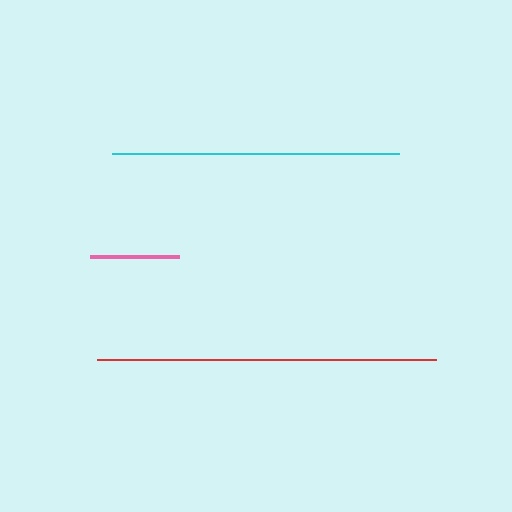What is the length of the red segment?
The red segment is approximately 339 pixels long.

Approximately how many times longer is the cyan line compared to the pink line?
The cyan line is approximately 3.2 times the length of the pink line.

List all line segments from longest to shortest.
From longest to shortest: red, cyan, pink.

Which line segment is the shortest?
The pink line is the shortest at approximately 89 pixels.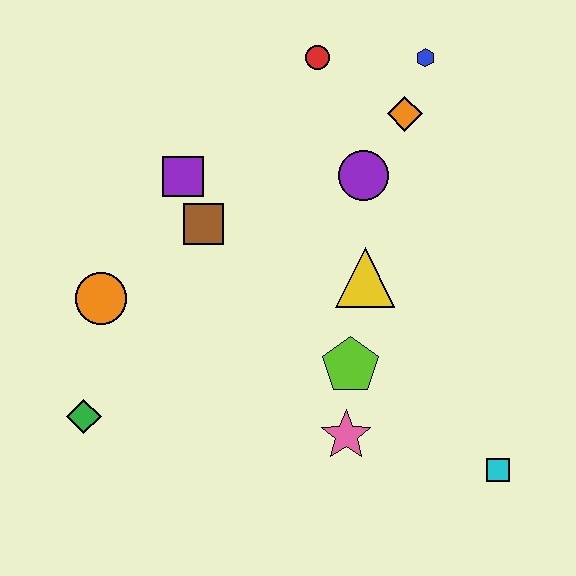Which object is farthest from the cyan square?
The red circle is farthest from the cyan square.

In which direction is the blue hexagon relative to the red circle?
The blue hexagon is to the right of the red circle.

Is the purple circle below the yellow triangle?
No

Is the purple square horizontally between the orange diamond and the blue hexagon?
No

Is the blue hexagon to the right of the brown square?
Yes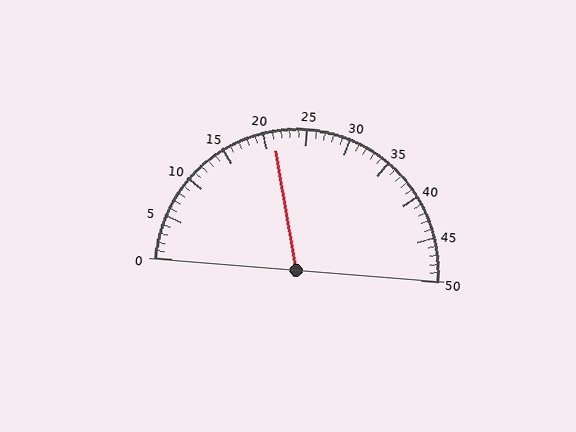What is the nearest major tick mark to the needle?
The nearest major tick mark is 20.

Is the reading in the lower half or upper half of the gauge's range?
The reading is in the lower half of the range (0 to 50).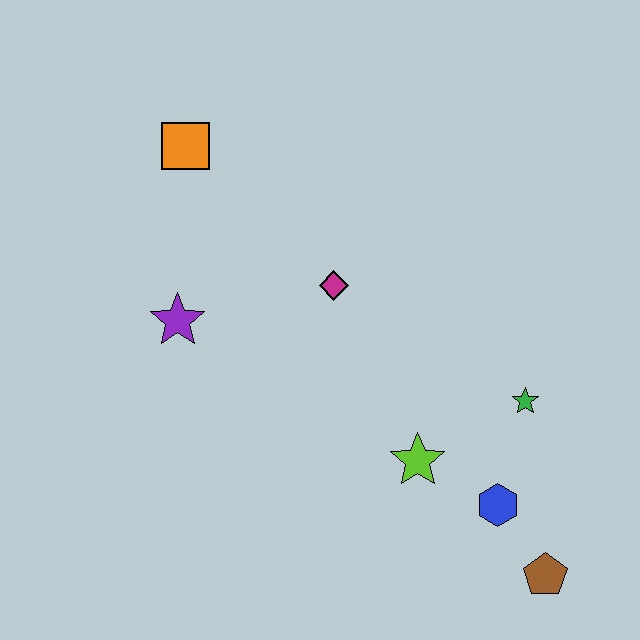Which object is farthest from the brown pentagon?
The orange square is farthest from the brown pentagon.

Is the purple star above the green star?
Yes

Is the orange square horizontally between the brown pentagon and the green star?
No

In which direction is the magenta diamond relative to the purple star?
The magenta diamond is to the right of the purple star.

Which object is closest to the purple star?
The magenta diamond is closest to the purple star.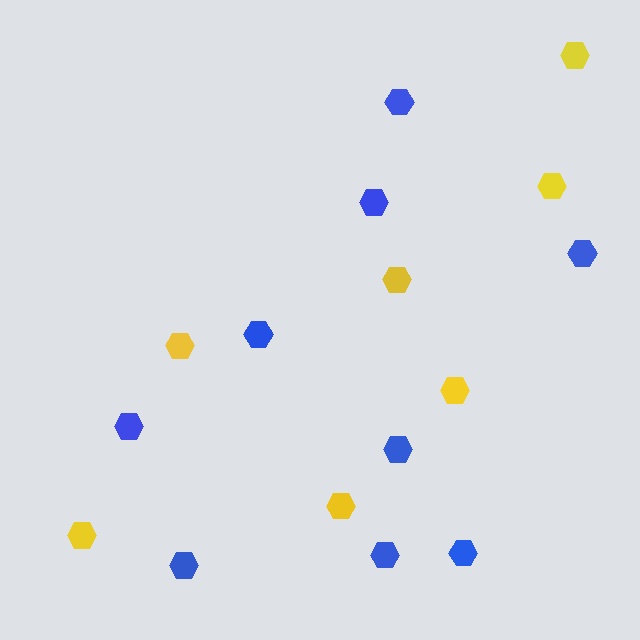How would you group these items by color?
There are 2 groups: one group of yellow hexagons (7) and one group of blue hexagons (9).